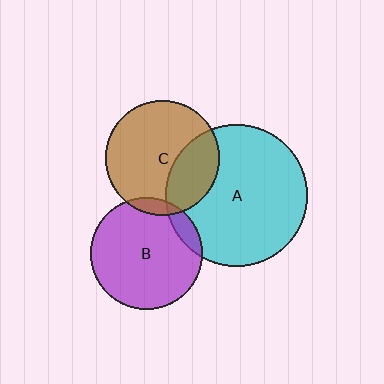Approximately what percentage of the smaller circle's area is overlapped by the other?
Approximately 30%.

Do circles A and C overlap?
Yes.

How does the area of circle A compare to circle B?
Approximately 1.6 times.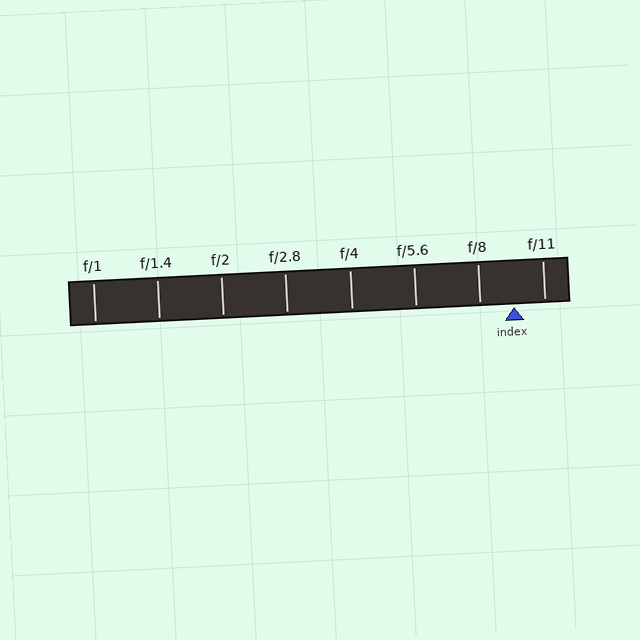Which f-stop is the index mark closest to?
The index mark is closest to f/11.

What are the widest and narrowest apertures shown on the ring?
The widest aperture shown is f/1 and the narrowest is f/11.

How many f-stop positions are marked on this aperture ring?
There are 8 f-stop positions marked.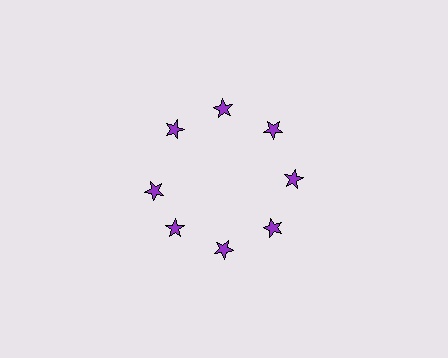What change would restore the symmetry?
The symmetry would be restored by rotating it back into even spacing with its neighbors so that all 8 stars sit at equal angles and equal distance from the center.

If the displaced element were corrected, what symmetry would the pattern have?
It would have 8-fold rotational symmetry — the pattern would map onto itself every 45 degrees.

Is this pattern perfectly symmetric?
No. The 8 purple stars are arranged in a ring, but one element near the 9 o'clock position is rotated out of alignment along the ring, breaking the 8-fold rotational symmetry.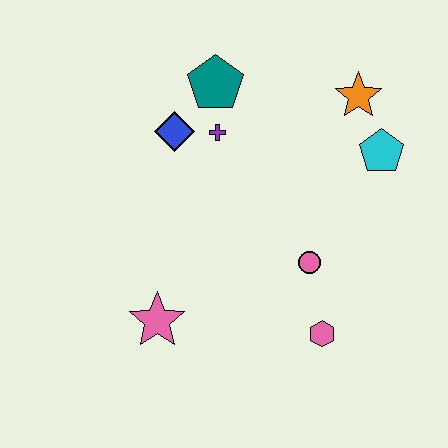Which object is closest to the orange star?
The cyan pentagon is closest to the orange star.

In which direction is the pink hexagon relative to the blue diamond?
The pink hexagon is below the blue diamond.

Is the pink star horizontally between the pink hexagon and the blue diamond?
No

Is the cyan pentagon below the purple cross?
Yes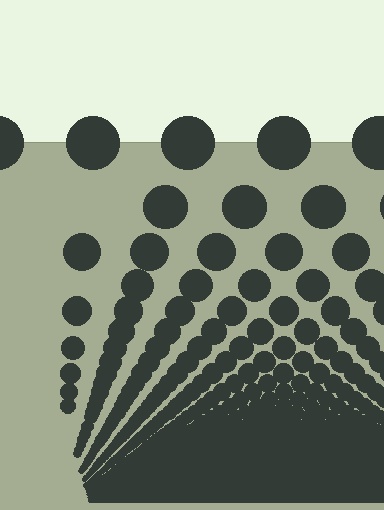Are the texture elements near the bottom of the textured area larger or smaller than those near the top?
Smaller. The gradient is inverted — elements near the bottom are smaller and denser.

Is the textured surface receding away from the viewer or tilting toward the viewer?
The surface appears to tilt toward the viewer. Texture elements get larger and sparser toward the top.